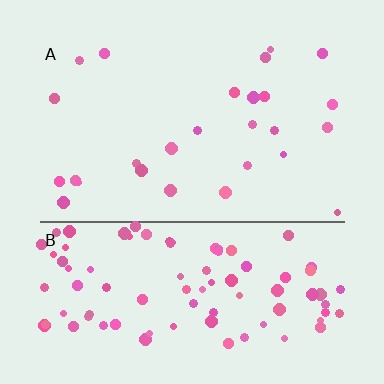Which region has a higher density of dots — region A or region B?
B (the bottom).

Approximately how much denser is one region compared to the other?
Approximately 3.7× — region B over region A.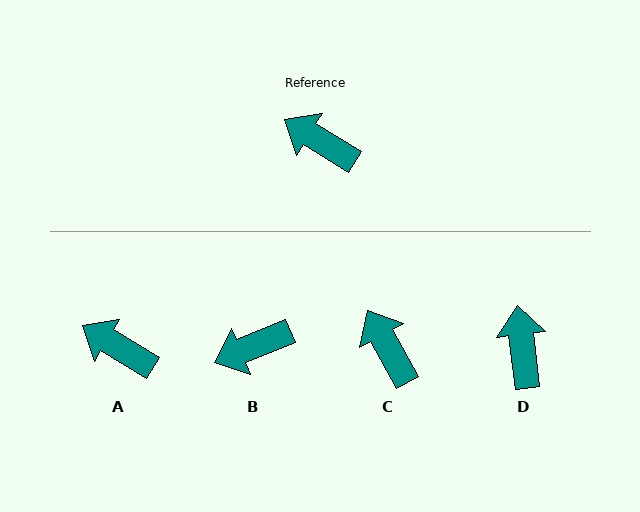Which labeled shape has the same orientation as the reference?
A.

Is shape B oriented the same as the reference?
No, it is off by about 54 degrees.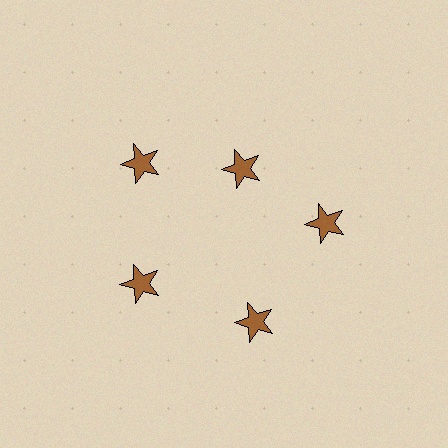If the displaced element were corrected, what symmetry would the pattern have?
It would have 5-fold rotational symmetry — the pattern would map onto itself every 72 degrees.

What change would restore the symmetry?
The symmetry would be restored by moving it outward, back onto the ring so that all 5 stars sit at equal angles and equal distance from the center.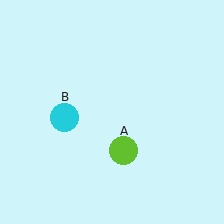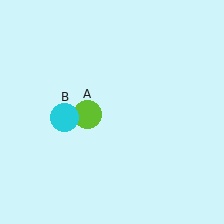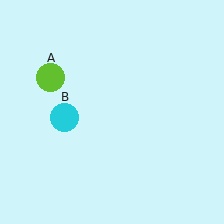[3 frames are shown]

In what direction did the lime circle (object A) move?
The lime circle (object A) moved up and to the left.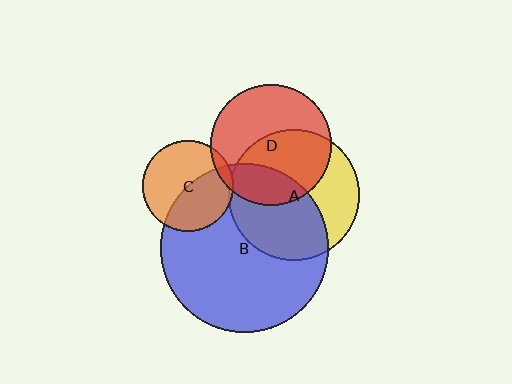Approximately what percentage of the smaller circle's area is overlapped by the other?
Approximately 50%.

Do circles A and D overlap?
Yes.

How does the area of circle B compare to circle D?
Approximately 1.9 times.